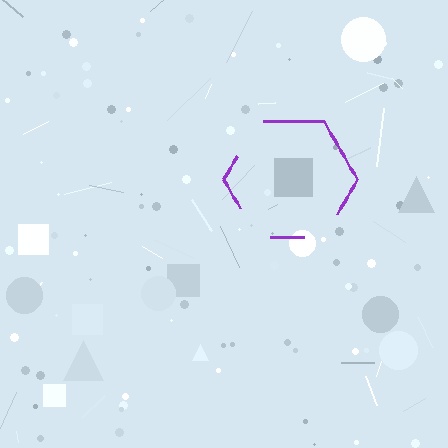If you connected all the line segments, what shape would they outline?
They would outline a hexagon.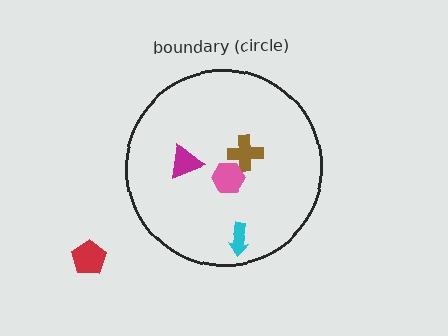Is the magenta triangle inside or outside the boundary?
Inside.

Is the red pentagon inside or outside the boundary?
Outside.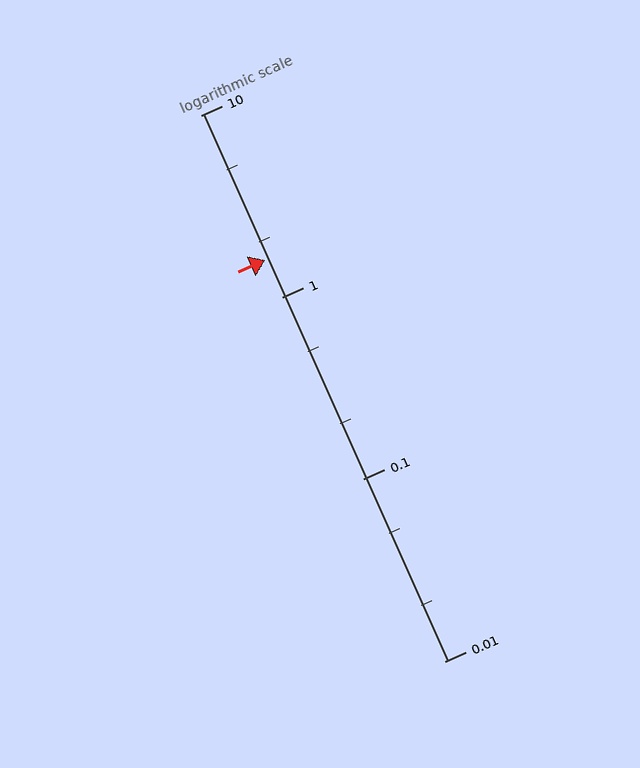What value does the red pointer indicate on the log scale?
The pointer indicates approximately 1.6.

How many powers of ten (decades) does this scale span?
The scale spans 3 decades, from 0.01 to 10.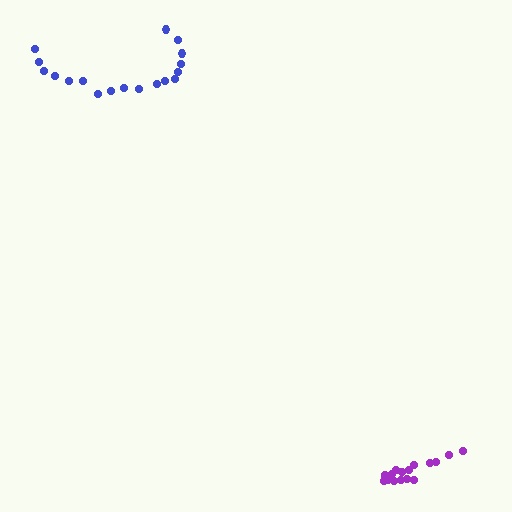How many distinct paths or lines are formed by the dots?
There are 2 distinct paths.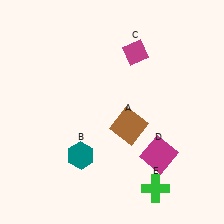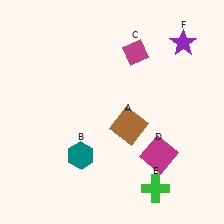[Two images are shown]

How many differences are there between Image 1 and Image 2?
There is 1 difference between the two images.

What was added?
A purple star (F) was added in Image 2.